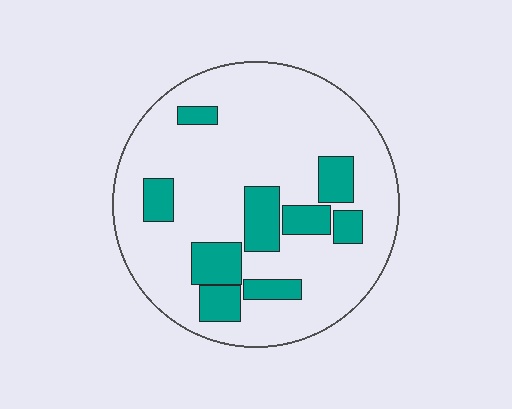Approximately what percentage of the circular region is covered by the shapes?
Approximately 20%.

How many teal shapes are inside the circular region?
9.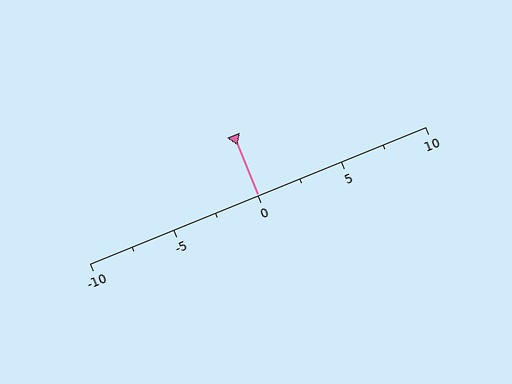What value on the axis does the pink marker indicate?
The marker indicates approximately 0.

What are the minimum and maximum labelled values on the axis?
The axis runs from -10 to 10.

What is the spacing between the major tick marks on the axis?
The major ticks are spaced 5 apart.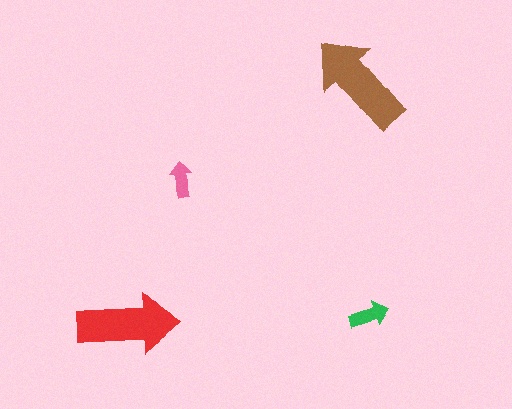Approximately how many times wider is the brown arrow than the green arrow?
About 2.5 times wider.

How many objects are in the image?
There are 4 objects in the image.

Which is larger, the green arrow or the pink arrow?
The green one.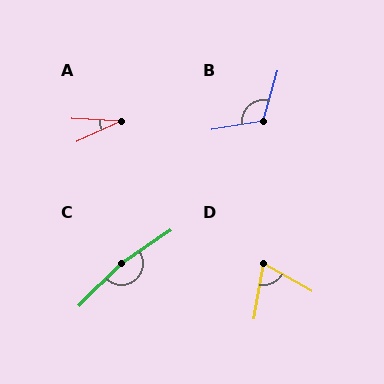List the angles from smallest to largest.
A (28°), D (70°), B (116°), C (169°).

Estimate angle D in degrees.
Approximately 70 degrees.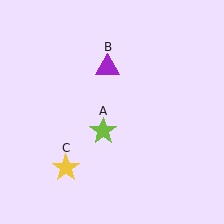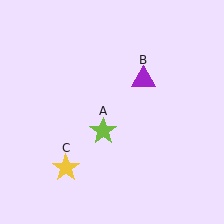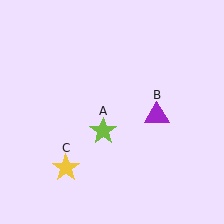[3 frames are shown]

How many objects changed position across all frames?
1 object changed position: purple triangle (object B).